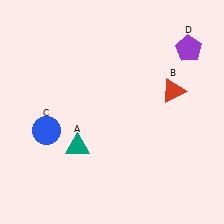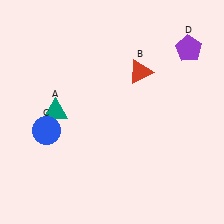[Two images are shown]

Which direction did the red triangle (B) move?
The red triangle (B) moved left.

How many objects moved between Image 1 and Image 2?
2 objects moved between the two images.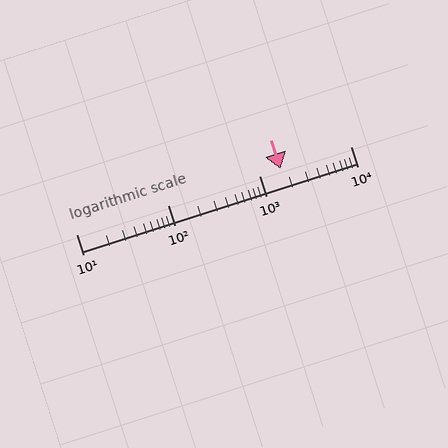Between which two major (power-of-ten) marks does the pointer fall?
The pointer is between 1000 and 10000.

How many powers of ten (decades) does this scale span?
The scale spans 3 decades, from 10 to 10000.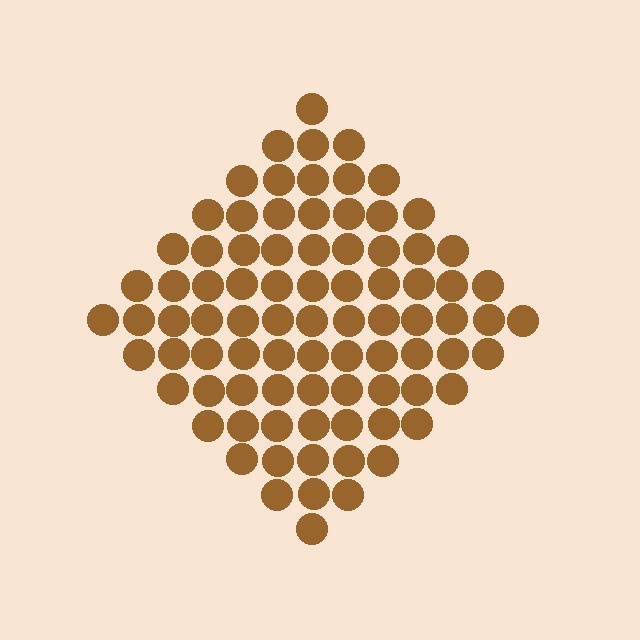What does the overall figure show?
The overall figure shows a diamond.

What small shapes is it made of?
It is made of small circles.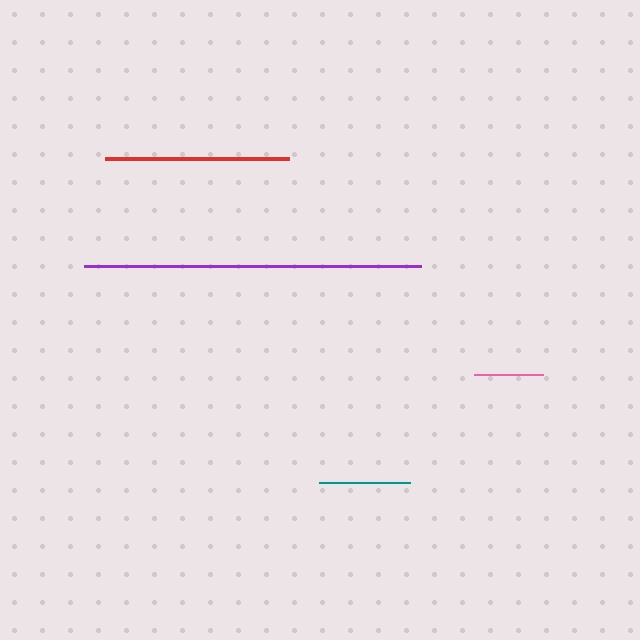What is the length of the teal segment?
The teal segment is approximately 91 pixels long.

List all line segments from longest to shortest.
From longest to shortest: purple, red, teal, pink.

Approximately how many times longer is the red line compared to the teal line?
The red line is approximately 2.0 times the length of the teal line.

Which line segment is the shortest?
The pink line is the shortest at approximately 68 pixels.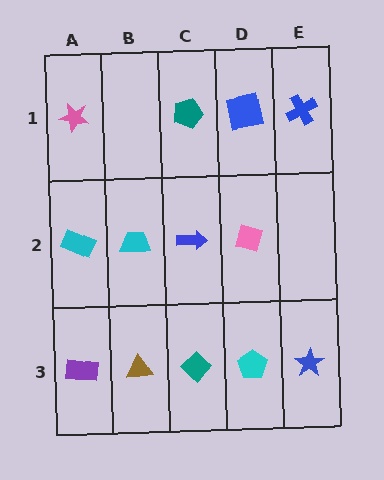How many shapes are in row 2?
4 shapes.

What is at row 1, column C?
A teal pentagon.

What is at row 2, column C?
A blue arrow.